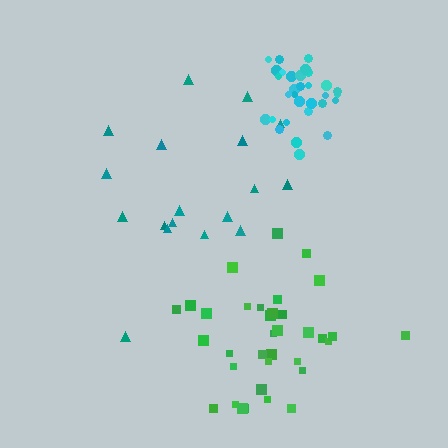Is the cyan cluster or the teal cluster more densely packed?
Cyan.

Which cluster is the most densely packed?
Cyan.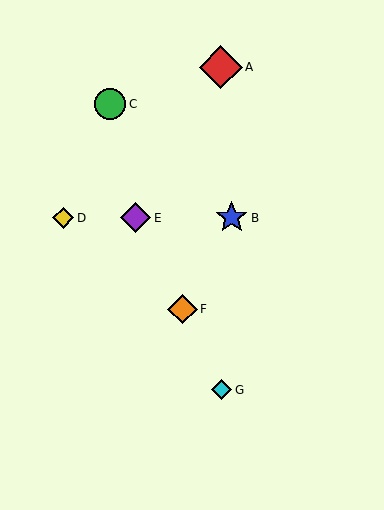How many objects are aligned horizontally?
3 objects (B, D, E) are aligned horizontally.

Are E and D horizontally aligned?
Yes, both are at y≈218.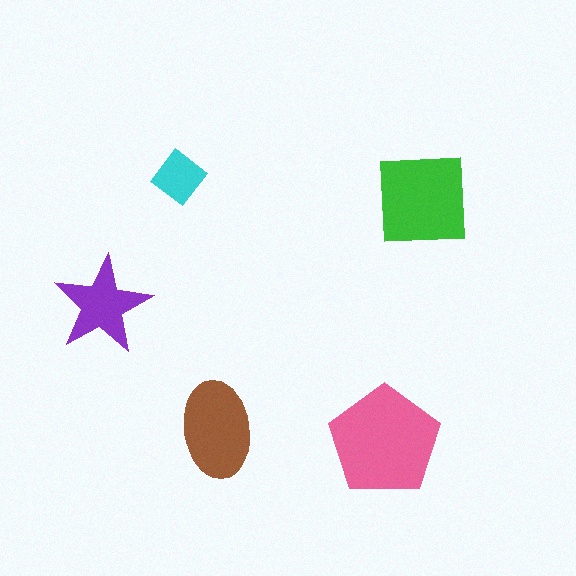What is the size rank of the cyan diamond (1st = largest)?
5th.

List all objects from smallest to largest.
The cyan diamond, the purple star, the brown ellipse, the green square, the pink pentagon.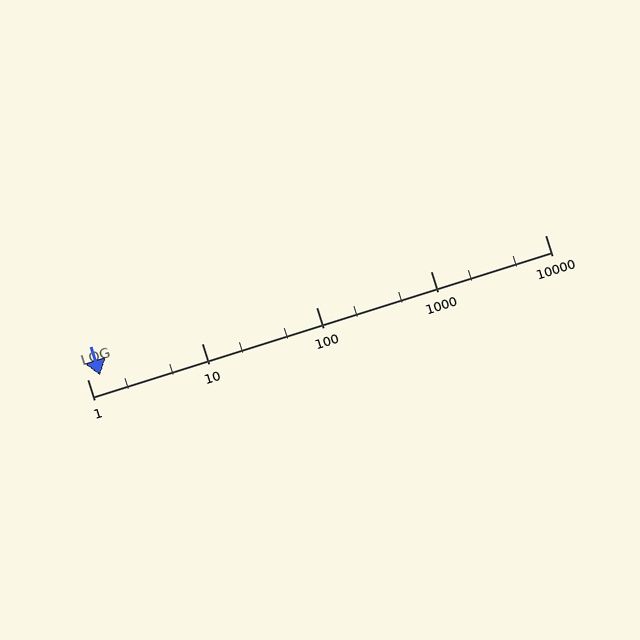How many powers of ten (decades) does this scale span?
The scale spans 4 decades, from 1 to 10000.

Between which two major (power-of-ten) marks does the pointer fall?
The pointer is between 1 and 10.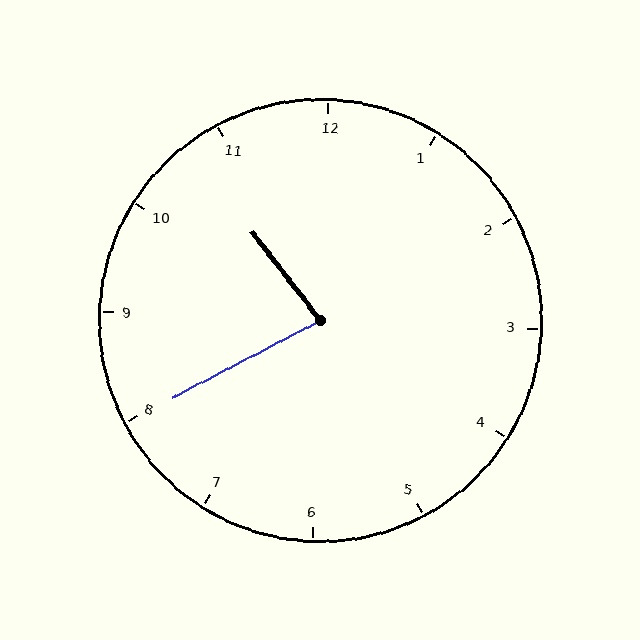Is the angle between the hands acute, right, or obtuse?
It is acute.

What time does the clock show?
10:40.